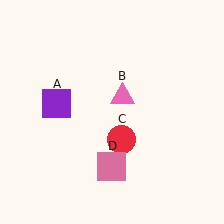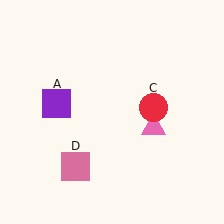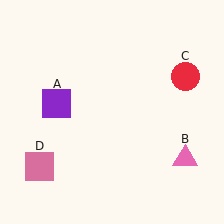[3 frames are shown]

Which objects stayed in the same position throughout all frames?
Purple square (object A) remained stationary.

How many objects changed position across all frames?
3 objects changed position: pink triangle (object B), red circle (object C), pink square (object D).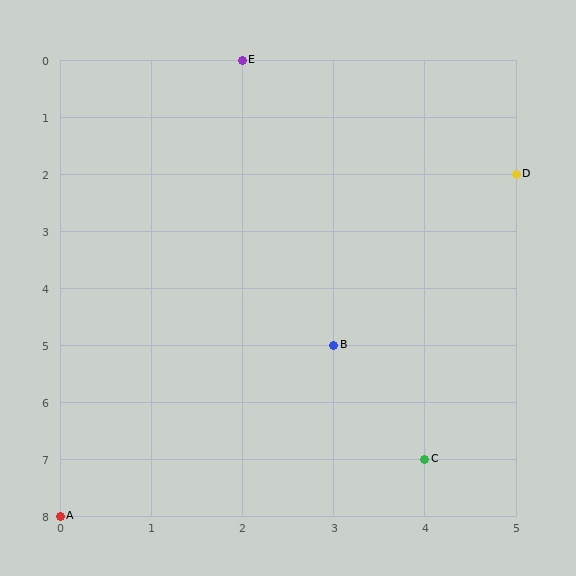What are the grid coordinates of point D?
Point D is at grid coordinates (5, 2).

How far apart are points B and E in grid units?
Points B and E are 1 column and 5 rows apart (about 5.1 grid units diagonally).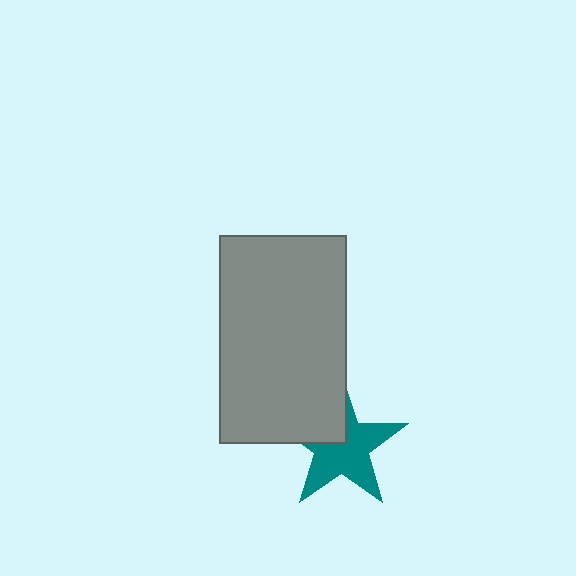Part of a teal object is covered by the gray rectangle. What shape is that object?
It is a star.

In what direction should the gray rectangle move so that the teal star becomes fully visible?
The gray rectangle should move toward the upper-left. That is the shortest direction to clear the overlap and leave the teal star fully visible.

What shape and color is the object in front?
The object in front is a gray rectangle.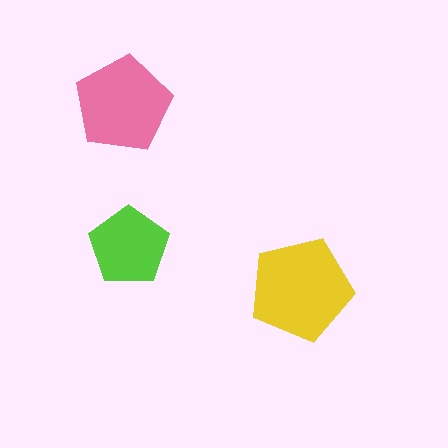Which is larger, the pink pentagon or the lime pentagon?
The pink one.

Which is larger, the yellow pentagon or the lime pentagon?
The yellow one.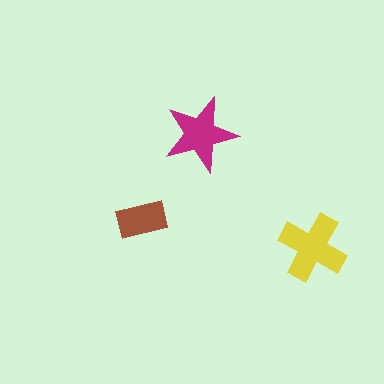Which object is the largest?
The yellow cross.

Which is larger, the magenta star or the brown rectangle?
The magenta star.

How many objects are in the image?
There are 3 objects in the image.